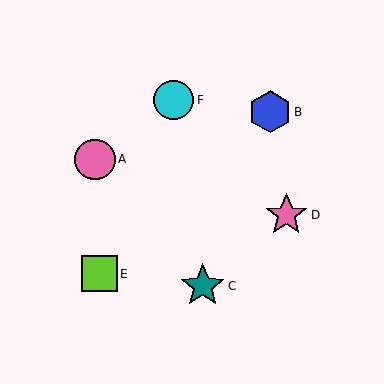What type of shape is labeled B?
Shape B is a blue hexagon.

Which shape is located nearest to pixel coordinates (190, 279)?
The teal star (labeled C) at (203, 286) is nearest to that location.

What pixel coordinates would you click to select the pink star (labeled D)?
Click at (286, 215) to select the pink star D.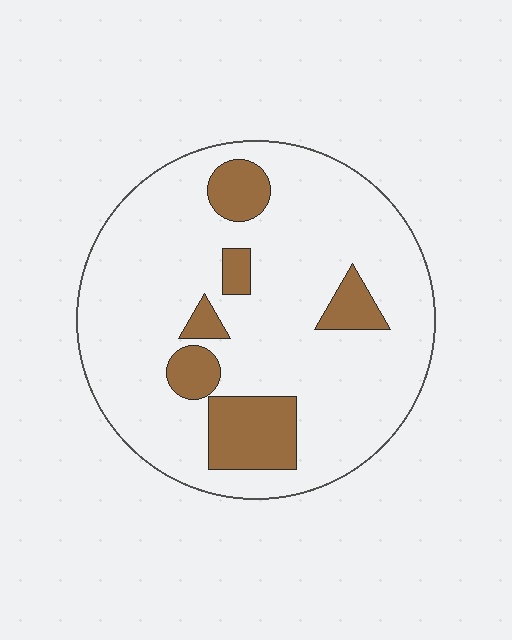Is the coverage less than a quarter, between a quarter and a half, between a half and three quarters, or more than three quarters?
Less than a quarter.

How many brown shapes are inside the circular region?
6.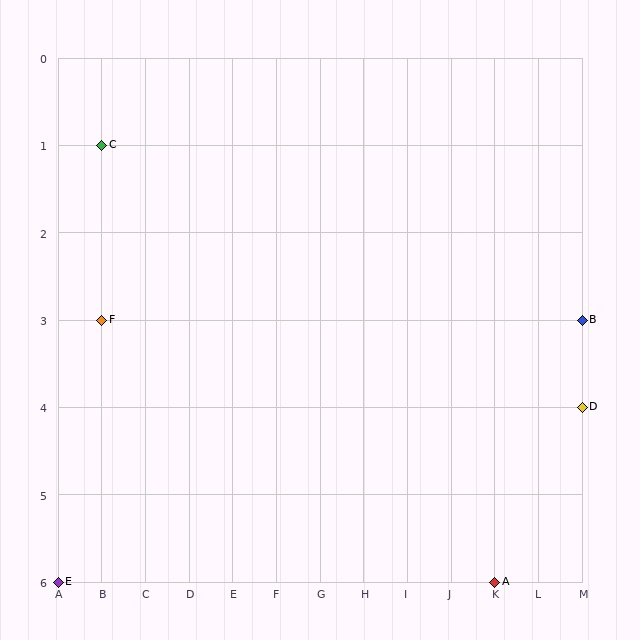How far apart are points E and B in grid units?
Points E and B are 12 columns and 3 rows apart (about 12.4 grid units diagonally).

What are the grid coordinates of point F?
Point F is at grid coordinates (B, 3).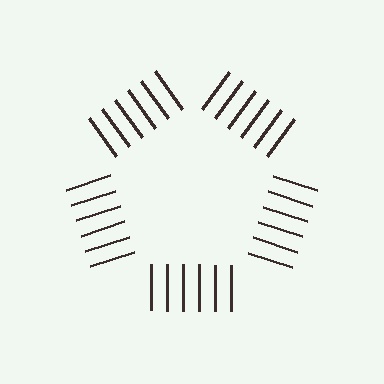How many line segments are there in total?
30 — 6 along each of the 5 edges.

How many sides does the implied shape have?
5 sides — the line-ends trace a pentagon.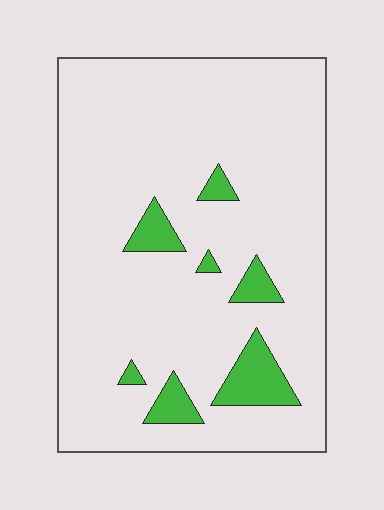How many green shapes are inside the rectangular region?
7.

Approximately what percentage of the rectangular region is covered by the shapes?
Approximately 10%.